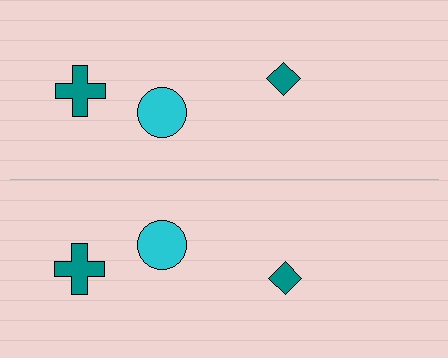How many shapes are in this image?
There are 6 shapes in this image.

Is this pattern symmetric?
Yes, this pattern has bilateral (reflection) symmetry.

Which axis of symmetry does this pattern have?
The pattern has a horizontal axis of symmetry running through the center of the image.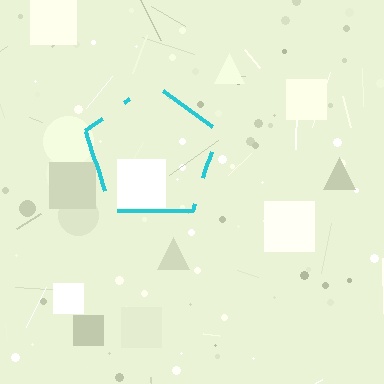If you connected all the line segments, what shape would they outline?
They would outline a pentagon.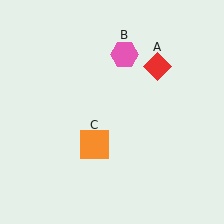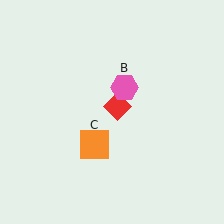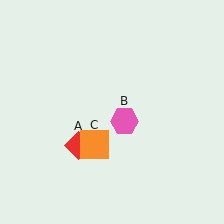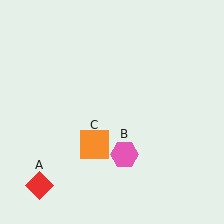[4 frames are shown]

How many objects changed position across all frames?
2 objects changed position: red diamond (object A), pink hexagon (object B).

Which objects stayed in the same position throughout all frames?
Orange square (object C) remained stationary.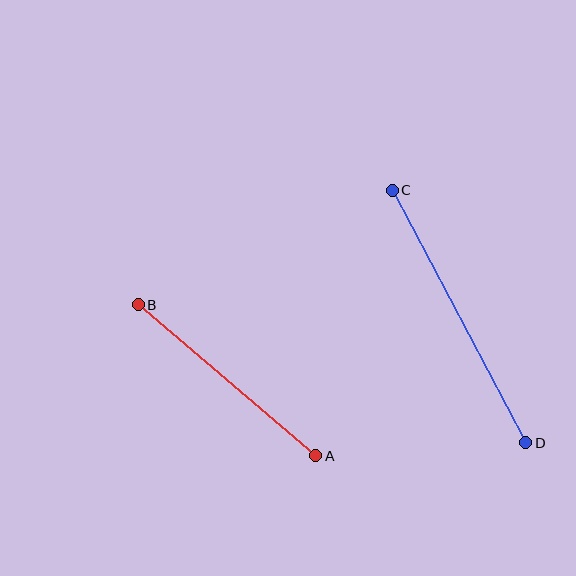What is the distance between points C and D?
The distance is approximately 286 pixels.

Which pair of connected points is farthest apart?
Points C and D are farthest apart.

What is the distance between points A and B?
The distance is approximately 233 pixels.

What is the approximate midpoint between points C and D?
The midpoint is at approximately (459, 317) pixels.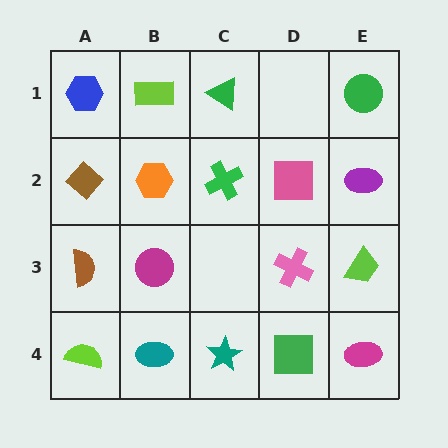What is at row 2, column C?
A green cross.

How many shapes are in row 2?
5 shapes.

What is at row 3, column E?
A lime trapezoid.